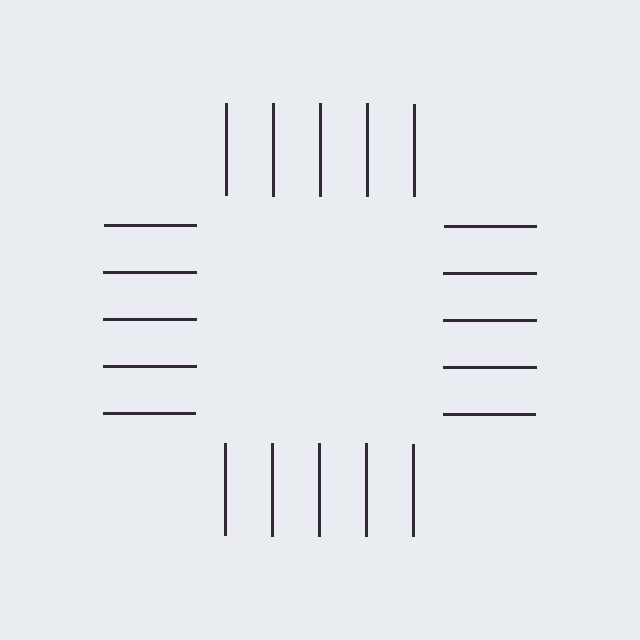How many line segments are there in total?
20 — 5 along each of the 4 edges.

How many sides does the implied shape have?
4 sides — the line-ends trace a square.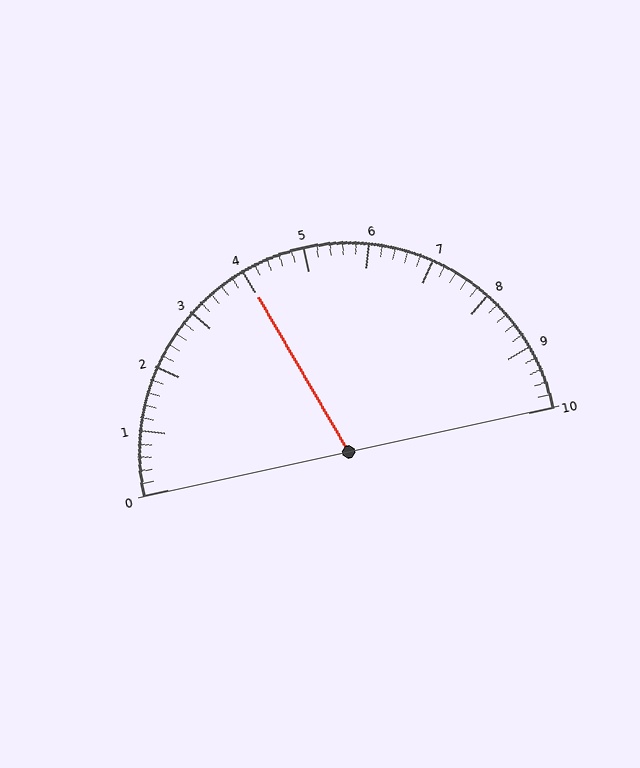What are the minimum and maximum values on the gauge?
The gauge ranges from 0 to 10.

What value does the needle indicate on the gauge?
The needle indicates approximately 4.0.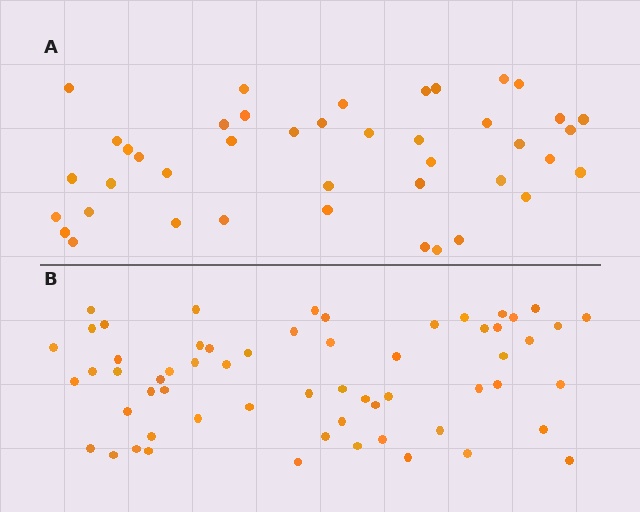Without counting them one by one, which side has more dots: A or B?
Region B (the bottom region) has more dots.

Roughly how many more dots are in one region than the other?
Region B has approximately 20 more dots than region A.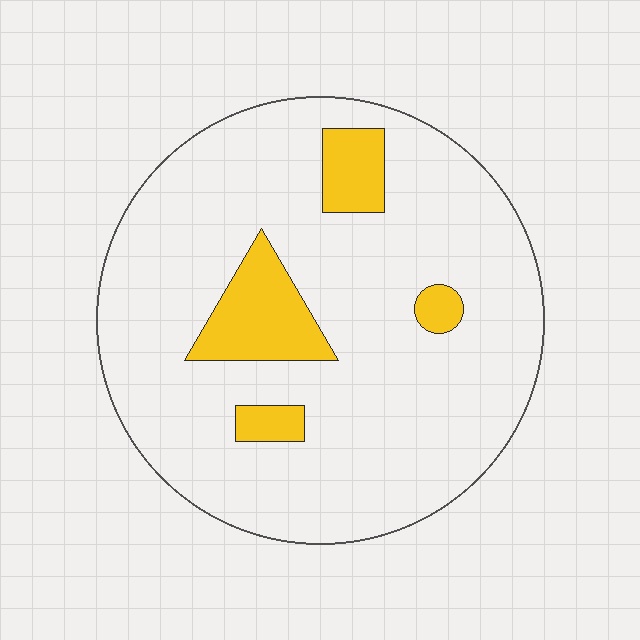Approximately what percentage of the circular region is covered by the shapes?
Approximately 15%.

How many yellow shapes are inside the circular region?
4.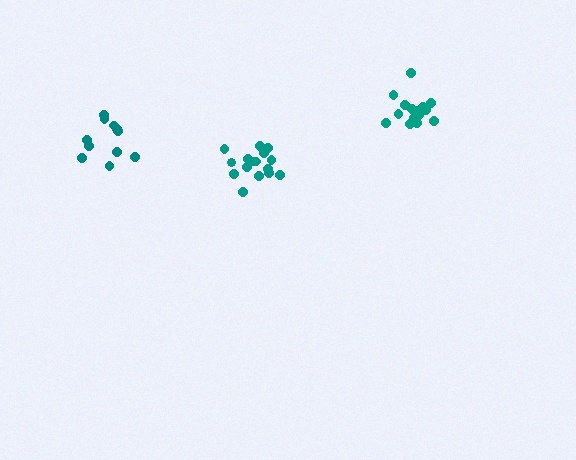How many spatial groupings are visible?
There are 3 spatial groupings.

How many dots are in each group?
Group 1: 11 dots, Group 2: 16 dots, Group 3: 15 dots (42 total).